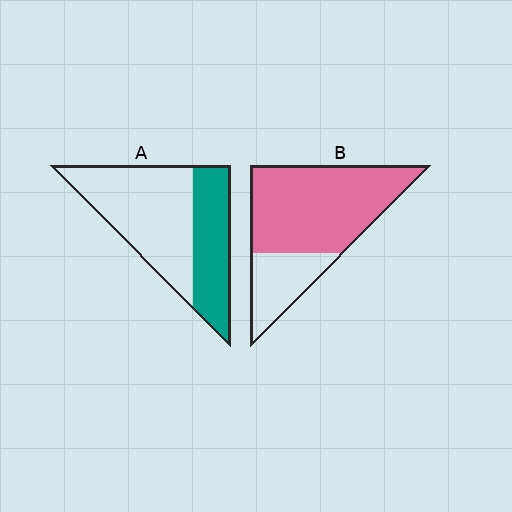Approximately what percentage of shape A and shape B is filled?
A is approximately 40% and B is approximately 75%.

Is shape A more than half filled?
No.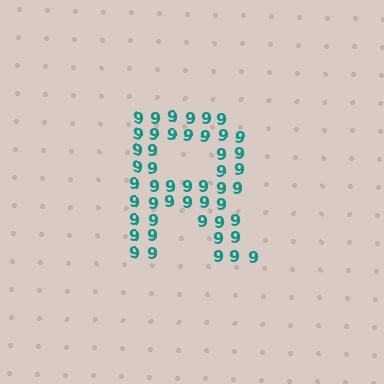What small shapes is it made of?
It is made of small digit 9's.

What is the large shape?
The large shape is the letter R.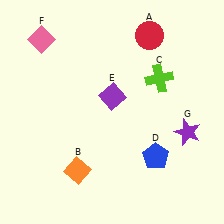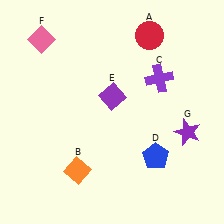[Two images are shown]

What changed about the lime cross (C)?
In Image 1, C is lime. In Image 2, it changed to purple.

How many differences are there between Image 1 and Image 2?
There is 1 difference between the two images.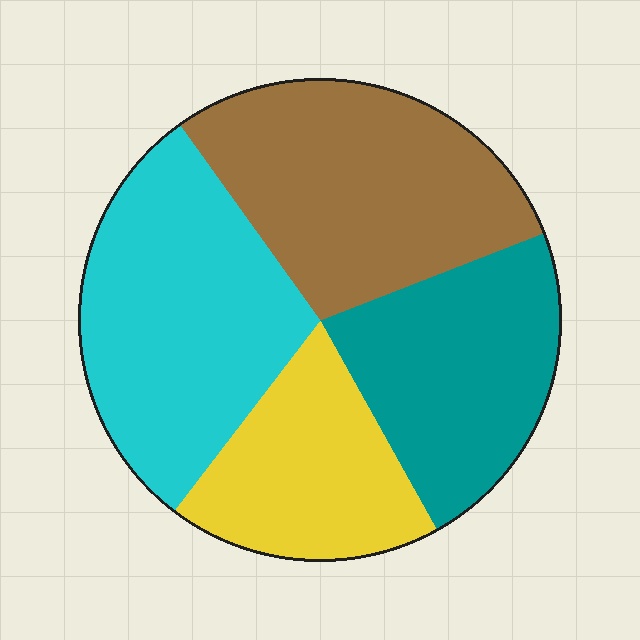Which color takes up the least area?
Yellow, at roughly 20%.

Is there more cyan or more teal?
Cyan.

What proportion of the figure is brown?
Brown takes up between a sixth and a third of the figure.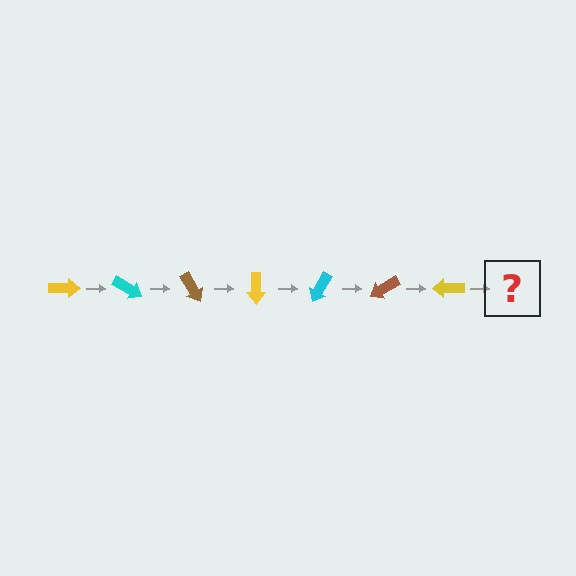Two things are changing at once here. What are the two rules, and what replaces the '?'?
The two rules are that it rotates 30 degrees each step and the color cycles through yellow, cyan, and brown. The '?' should be a cyan arrow, rotated 210 degrees from the start.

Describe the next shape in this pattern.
It should be a cyan arrow, rotated 210 degrees from the start.